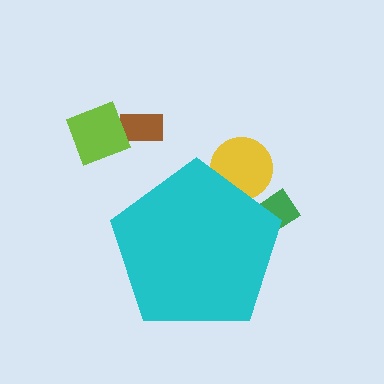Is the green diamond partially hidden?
Yes, the green diamond is partially hidden behind the cyan pentagon.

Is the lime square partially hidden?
No, the lime square is fully visible.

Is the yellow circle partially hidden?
Yes, the yellow circle is partially hidden behind the cyan pentagon.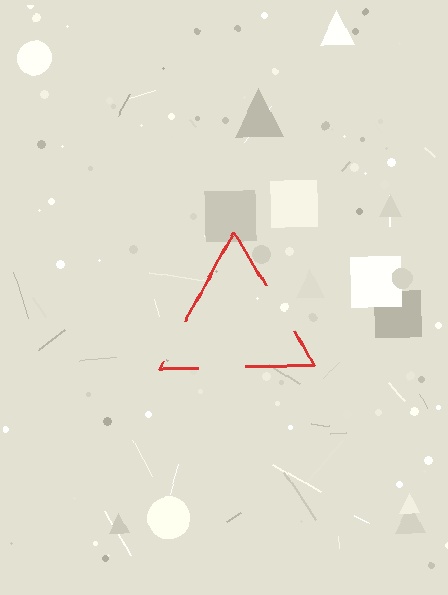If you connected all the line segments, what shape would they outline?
They would outline a triangle.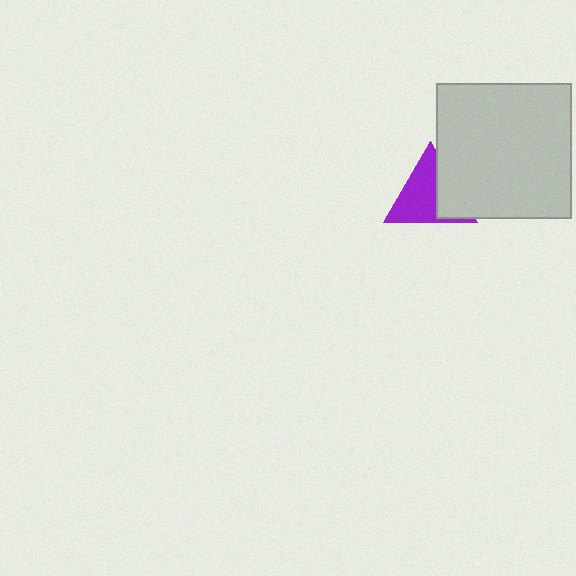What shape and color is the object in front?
The object in front is a light gray square.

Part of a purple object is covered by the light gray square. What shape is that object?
It is a triangle.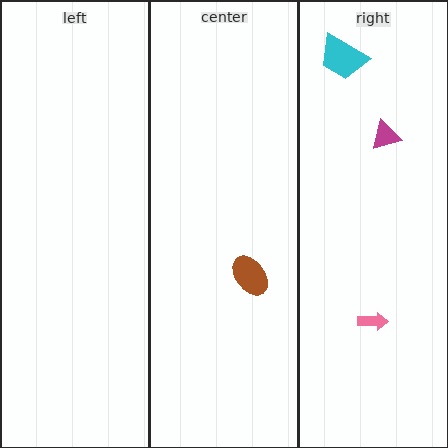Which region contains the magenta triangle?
The right region.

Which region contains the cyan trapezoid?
The right region.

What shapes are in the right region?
The pink arrow, the cyan trapezoid, the magenta triangle.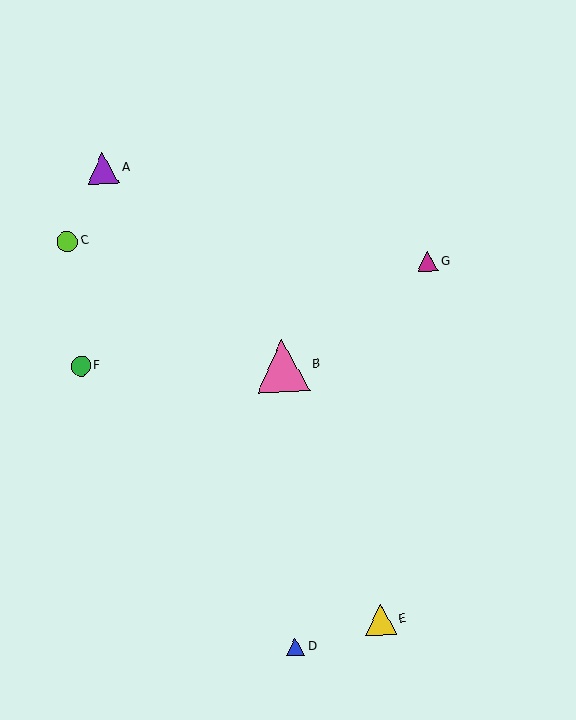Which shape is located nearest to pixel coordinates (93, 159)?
The purple triangle (labeled A) at (103, 168) is nearest to that location.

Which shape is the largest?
The pink triangle (labeled B) is the largest.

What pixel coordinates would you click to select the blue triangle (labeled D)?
Click at (295, 647) to select the blue triangle D.